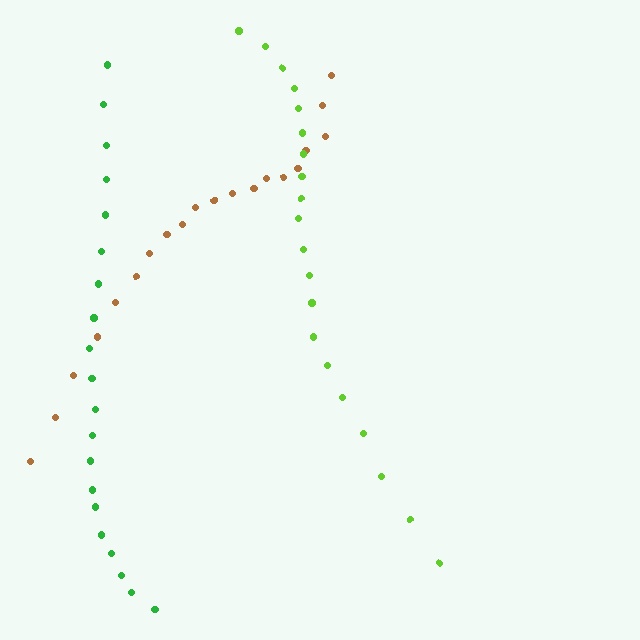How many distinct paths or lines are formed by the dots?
There are 3 distinct paths.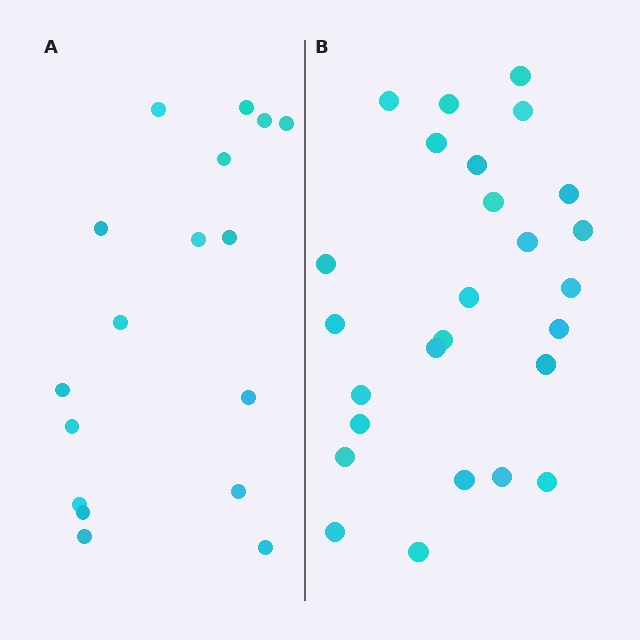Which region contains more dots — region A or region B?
Region B (the right region) has more dots.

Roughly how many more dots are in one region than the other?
Region B has roughly 8 or so more dots than region A.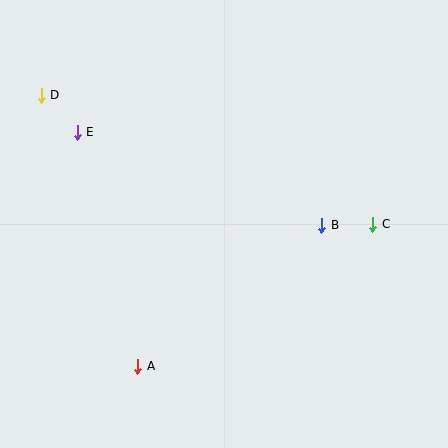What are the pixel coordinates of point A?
Point A is at (138, 366).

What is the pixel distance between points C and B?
The distance between C and B is 51 pixels.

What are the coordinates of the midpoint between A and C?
The midpoint between A and C is at (255, 295).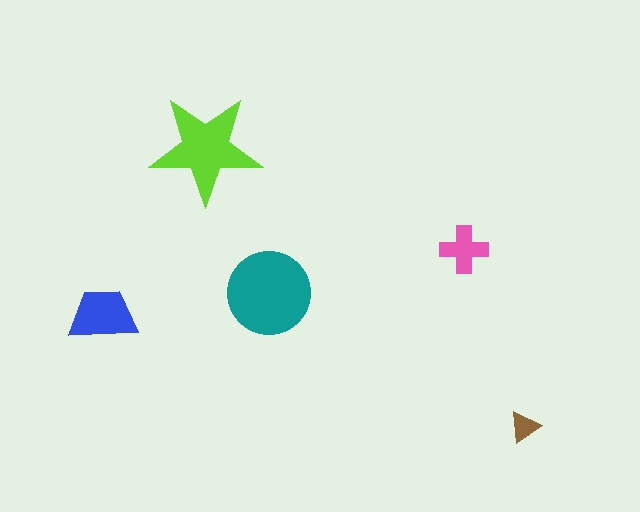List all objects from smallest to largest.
The brown triangle, the pink cross, the blue trapezoid, the lime star, the teal circle.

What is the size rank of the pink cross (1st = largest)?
4th.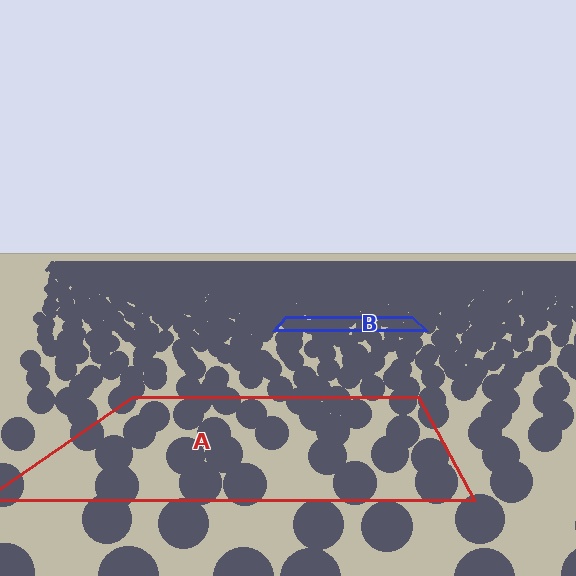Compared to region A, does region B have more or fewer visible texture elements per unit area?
Region B has more texture elements per unit area — they are packed more densely because it is farther away.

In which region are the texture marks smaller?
The texture marks are smaller in region B, because it is farther away.